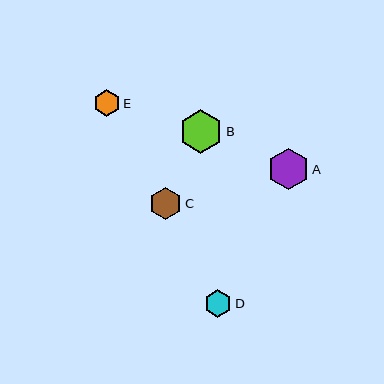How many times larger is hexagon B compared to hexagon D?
Hexagon B is approximately 1.6 times the size of hexagon D.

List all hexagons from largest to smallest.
From largest to smallest: B, A, C, D, E.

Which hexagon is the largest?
Hexagon B is the largest with a size of approximately 43 pixels.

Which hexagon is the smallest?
Hexagon E is the smallest with a size of approximately 27 pixels.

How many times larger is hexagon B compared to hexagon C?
Hexagon B is approximately 1.3 times the size of hexagon C.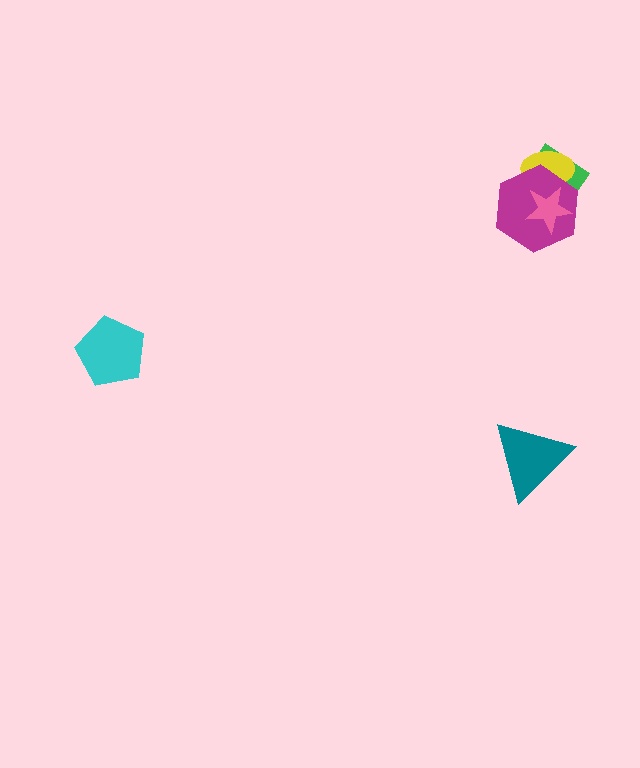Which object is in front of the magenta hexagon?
The pink star is in front of the magenta hexagon.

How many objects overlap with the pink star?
3 objects overlap with the pink star.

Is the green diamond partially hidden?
Yes, it is partially covered by another shape.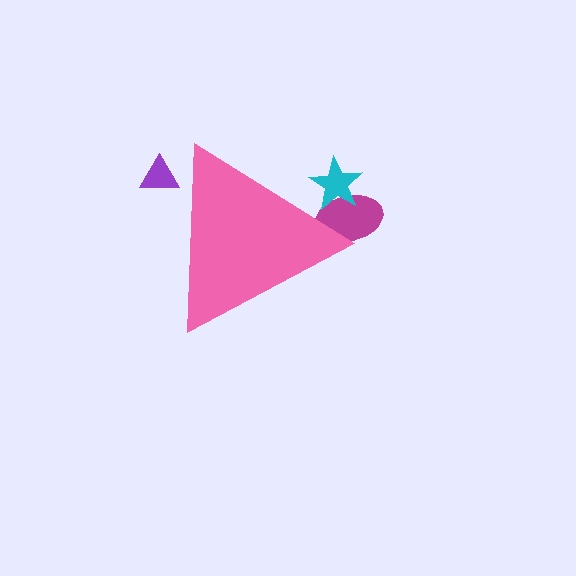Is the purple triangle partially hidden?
Yes, the purple triangle is partially hidden behind the pink triangle.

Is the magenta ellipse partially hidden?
Yes, the magenta ellipse is partially hidden behind the pink triangle.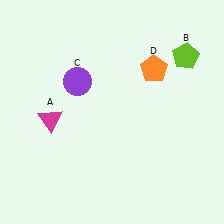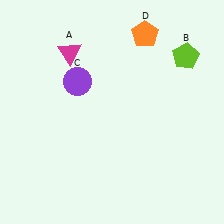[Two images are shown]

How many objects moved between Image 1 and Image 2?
2 objects moved between the two images.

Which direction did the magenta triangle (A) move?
The magenta triangle (A) moved up.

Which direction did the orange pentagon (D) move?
The orange pentagon (D) moved up.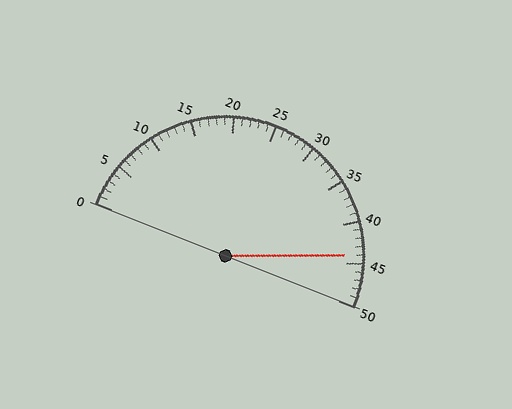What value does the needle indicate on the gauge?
The needle indicates approximately 44.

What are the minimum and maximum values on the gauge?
The gauge ranges from 0 to 50.